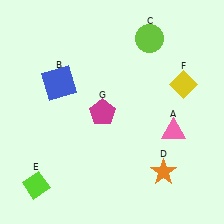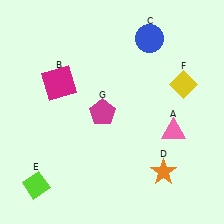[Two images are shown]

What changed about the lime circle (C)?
In Image 1, C is lime. In Image 2, it changed to blue.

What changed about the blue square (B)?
In Image 1, B is blue. In Image 2, it changed to magenta.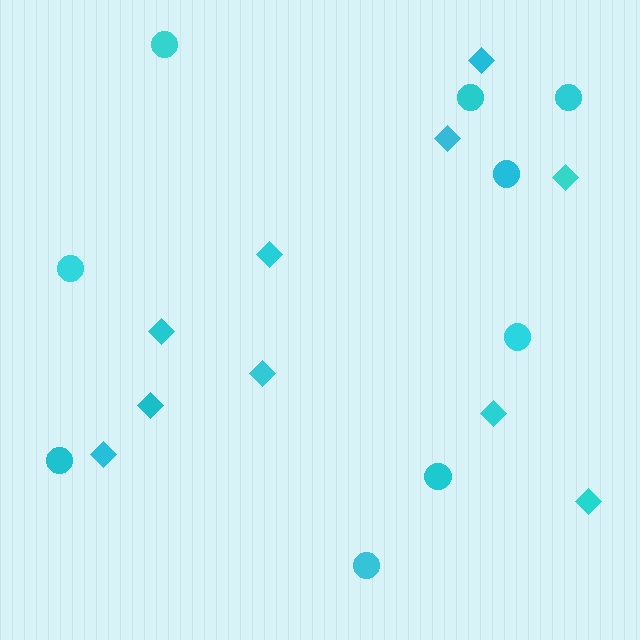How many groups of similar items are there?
There are 2 groups: one group of diamonds (10) and one group of circles (9).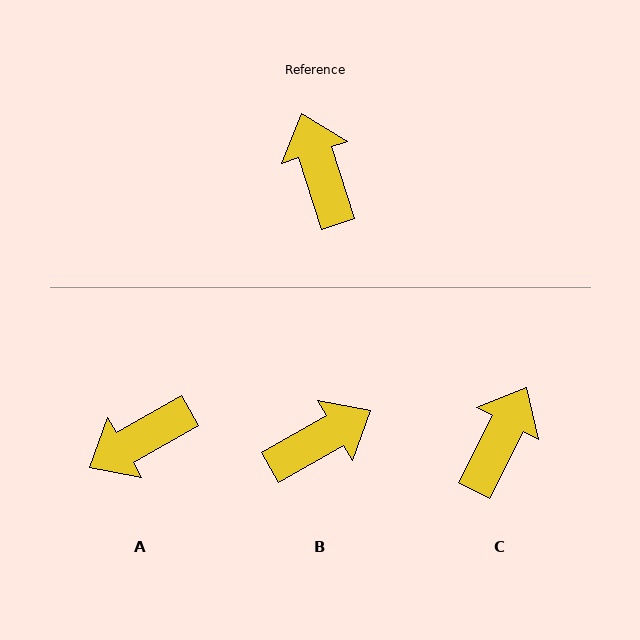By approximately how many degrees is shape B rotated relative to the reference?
Approximately 78 degrees clockwise.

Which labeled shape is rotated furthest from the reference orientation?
A, about 101 degrees away.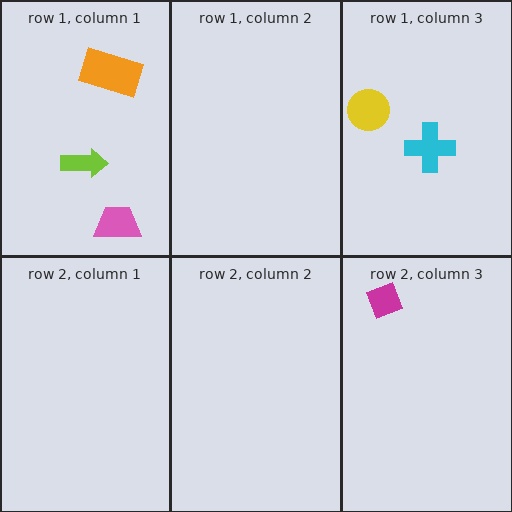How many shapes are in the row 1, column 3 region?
2.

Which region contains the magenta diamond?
The row 2, column 3 region.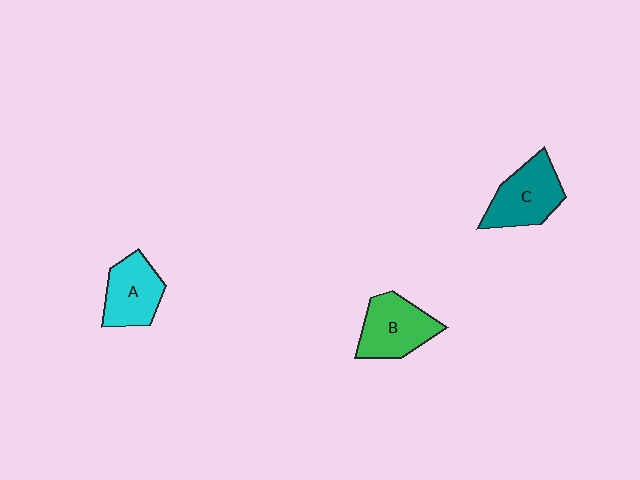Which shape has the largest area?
Shape C (teal).